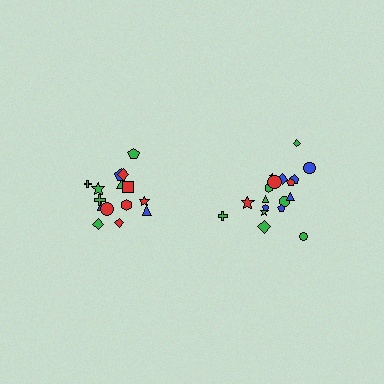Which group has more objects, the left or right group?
The right group.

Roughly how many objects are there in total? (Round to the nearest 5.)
Roughly 35 objects in total.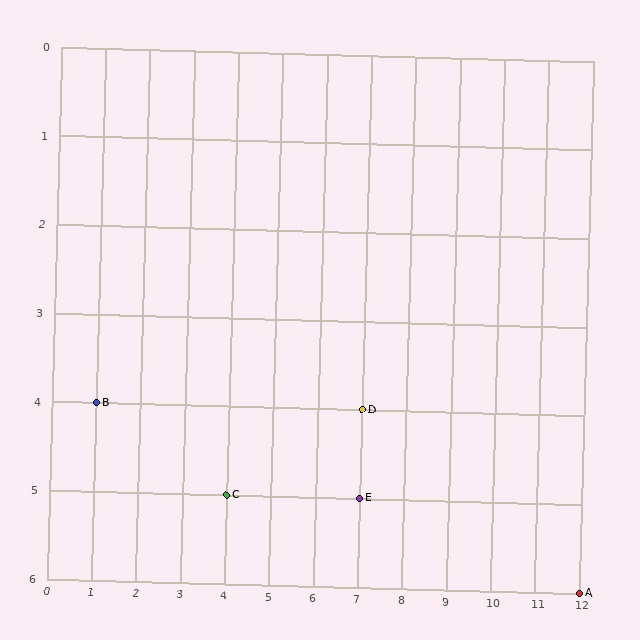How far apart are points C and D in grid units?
Points C and D are 3 columns and 1 row apart (about 3.2 grid units diagonally).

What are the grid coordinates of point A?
Point A is at grid coordinates (12, 6).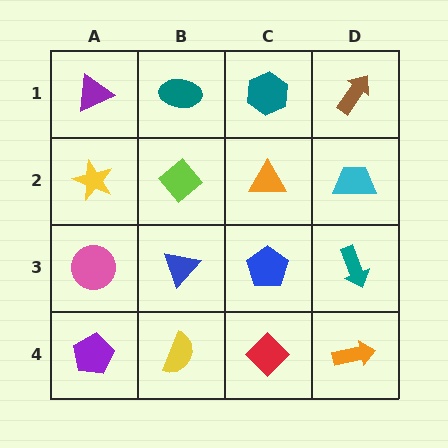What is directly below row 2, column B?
A blue triangle.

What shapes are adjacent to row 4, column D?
A teal arrow (row 3, column D), a red diamond (row 4, column C).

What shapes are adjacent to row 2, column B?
A teal ellipse (row 1, column B), a blue triangle (row 3, column B), a yellow star (row 2, column A), an orange triangle (row 2, column C).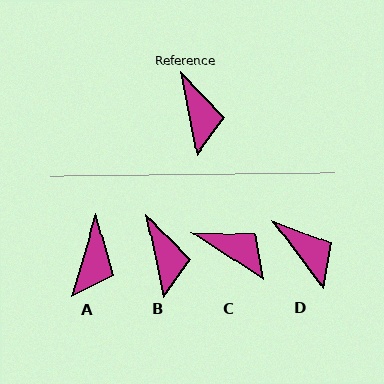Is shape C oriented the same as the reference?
No, it is off by about 45 degrees.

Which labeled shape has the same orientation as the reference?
B.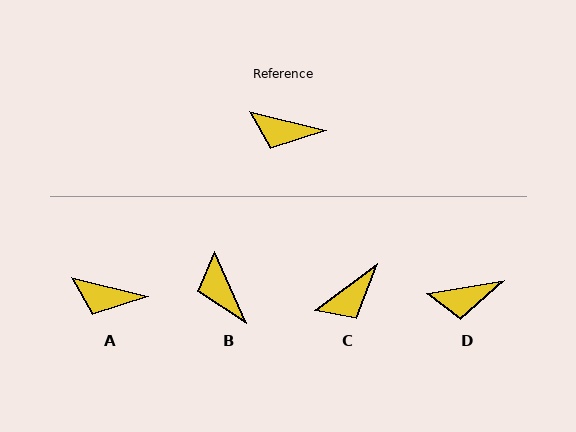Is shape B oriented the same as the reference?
No, it is off by about 51 degrees.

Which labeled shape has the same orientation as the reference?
A.